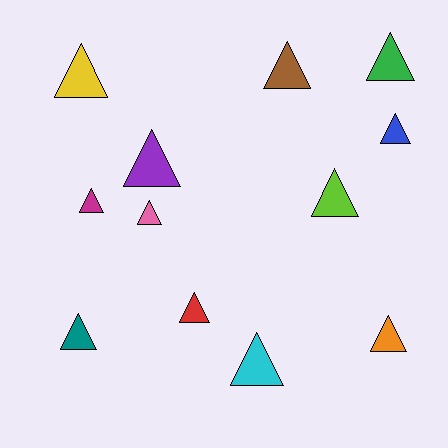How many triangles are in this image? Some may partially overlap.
There are 12 triangles.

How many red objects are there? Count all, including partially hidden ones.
There is 1 red object.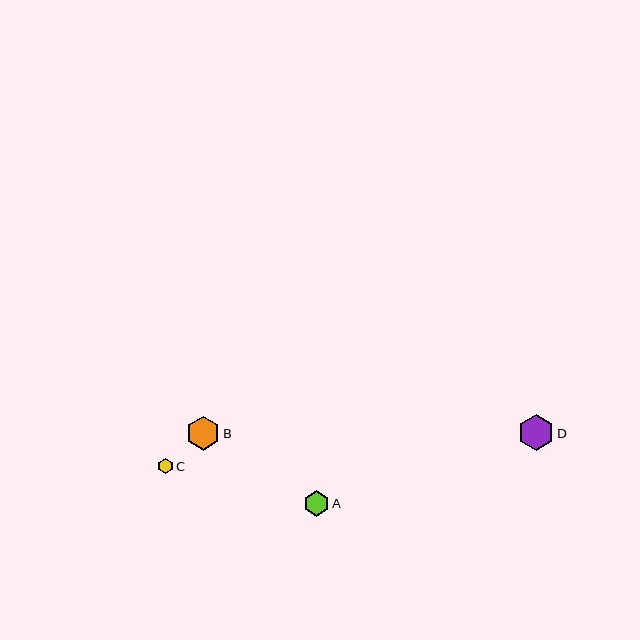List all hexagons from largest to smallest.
From largest to smallest: D, B, A, C.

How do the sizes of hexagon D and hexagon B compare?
Hexagon D and hexagon B are approximately the same size.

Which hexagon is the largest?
Hexagon D is the largest with a size of approximately 36 pixels.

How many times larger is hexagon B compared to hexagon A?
Hexagon B is approximately 1.3 times the size of hexagon A.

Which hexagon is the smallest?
Hexagon C is the smallest with a size of approximately 15 pixels.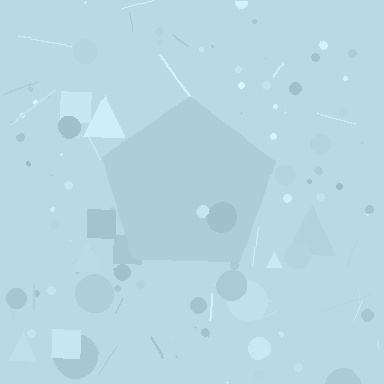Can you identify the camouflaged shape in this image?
The camouflaged shape is a pentagon.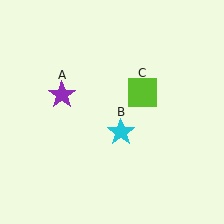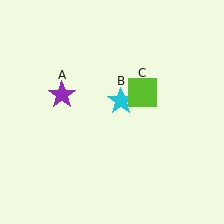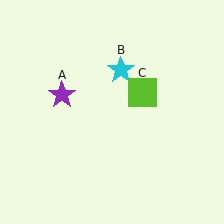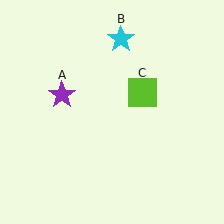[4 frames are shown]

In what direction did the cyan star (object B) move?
The cyan star (object B) moved up.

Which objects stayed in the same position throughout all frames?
Purple star (object A) and lime square (object C) remained stationary.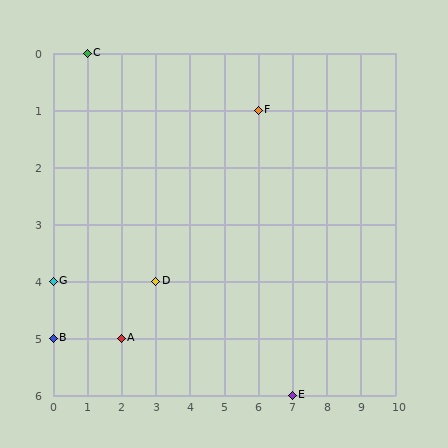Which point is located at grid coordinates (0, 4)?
Point G is at (0, 4).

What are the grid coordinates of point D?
Point D is at grid coordinates (3, 4).